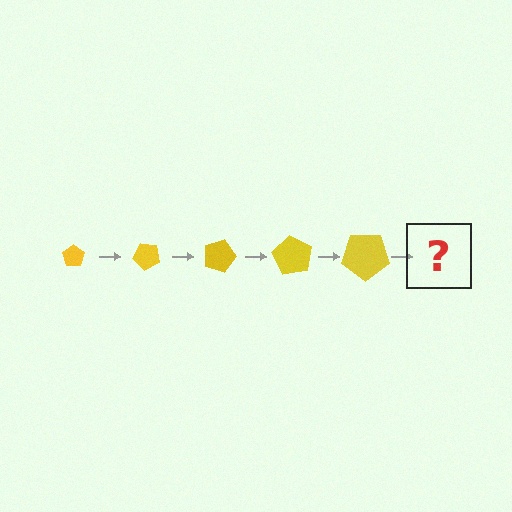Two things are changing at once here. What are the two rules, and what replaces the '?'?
The two rules are that the pentagon grows larger each step and it rotates 45 degrees each step. The '?' should be a pentagon, larger than the previous one and rotated 225 degrees from the start.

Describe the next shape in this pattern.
It should be a pentagon, larger than the previous one and rotated 225 degrees from the start.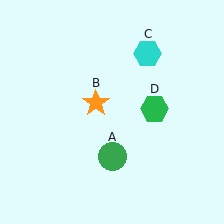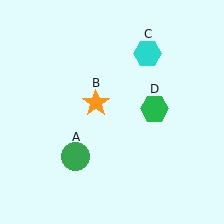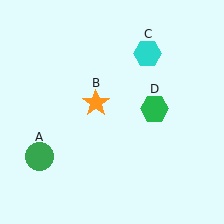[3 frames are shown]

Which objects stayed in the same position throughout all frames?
Orange star (object B) and cyan hexagon (object C) and green hexagon (object D) remained stationary.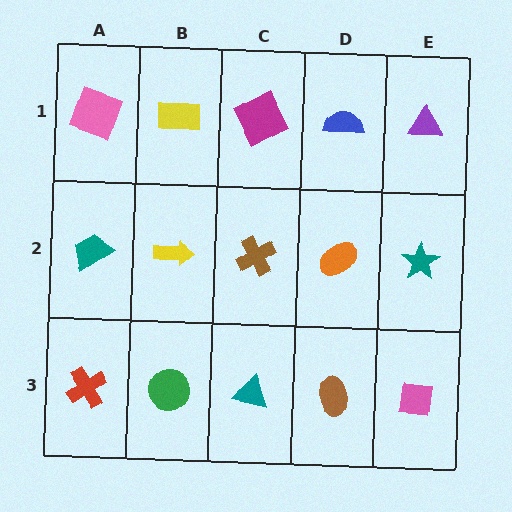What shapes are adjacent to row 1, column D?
An orange ellipse (row 2, column D), a magenta square (row 1, column C), a purple triangle (row 1, column E).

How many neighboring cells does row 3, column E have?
2.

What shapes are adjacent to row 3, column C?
A brown cross (row 2, column C), a green circle (row 3, column B), a brown ellipse (row 3, column D).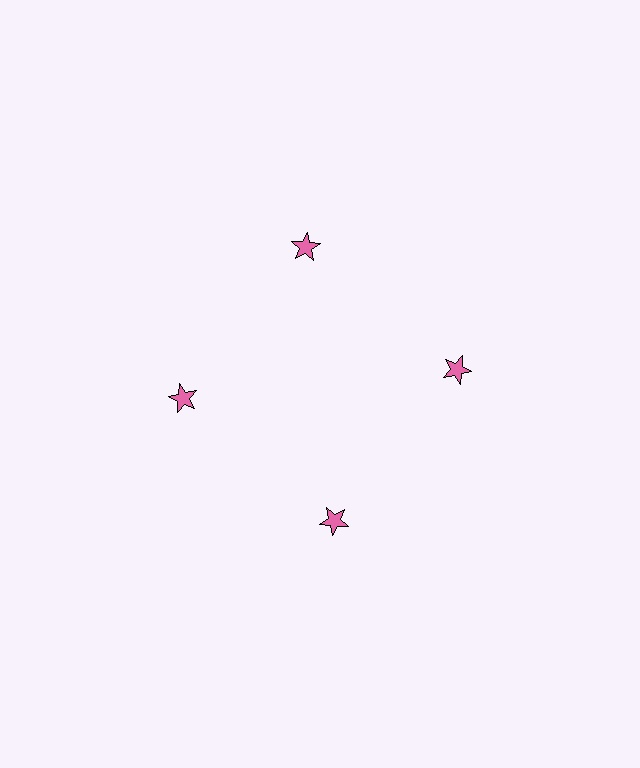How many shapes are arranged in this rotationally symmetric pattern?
There are 4 shapes, arranged in 4 groups of 1.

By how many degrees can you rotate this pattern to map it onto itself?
The pattern maps onto itself every 90 degrees of rotation.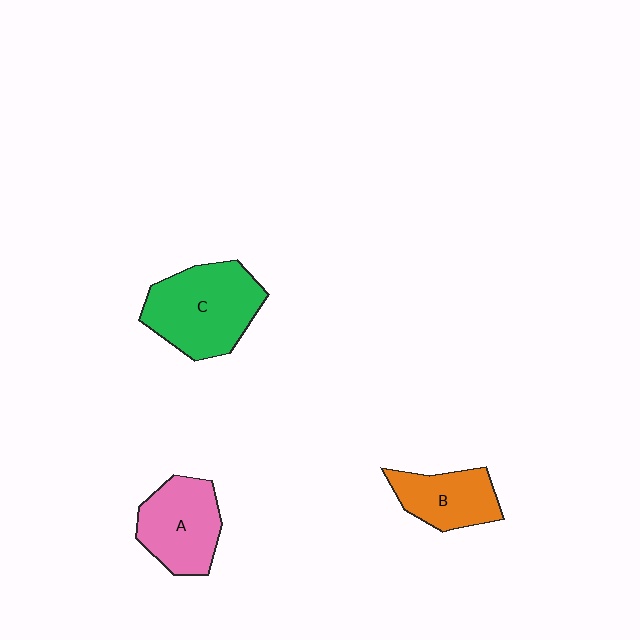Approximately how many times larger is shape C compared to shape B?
Approximately 1.6 times.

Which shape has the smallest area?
Shape B (orange).